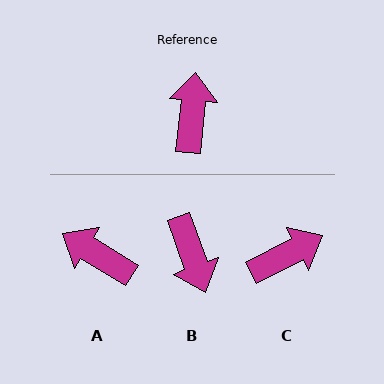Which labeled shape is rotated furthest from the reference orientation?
B, about 155 degrees away.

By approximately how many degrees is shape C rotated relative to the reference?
Approximately 57 degrees clockwise.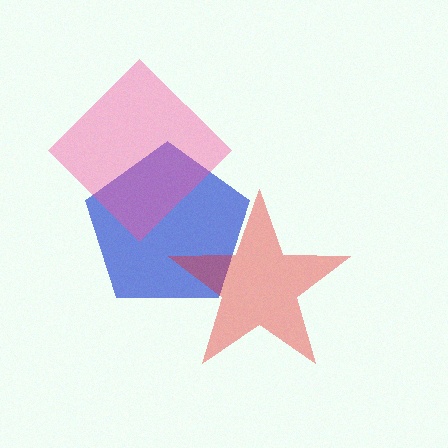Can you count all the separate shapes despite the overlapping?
Yes, there are 3 separate shapes.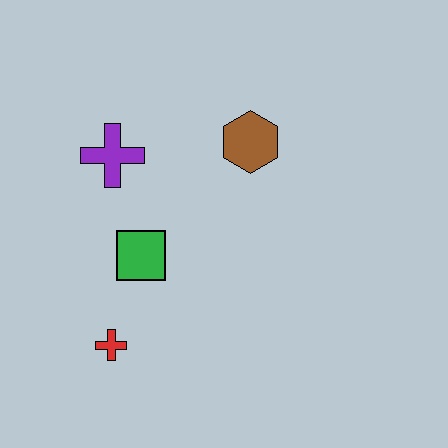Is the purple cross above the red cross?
Yes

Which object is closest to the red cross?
The green square is closest to the red cross.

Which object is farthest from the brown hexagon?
The red cross is farthest from the brown hexagon.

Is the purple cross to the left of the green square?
Yes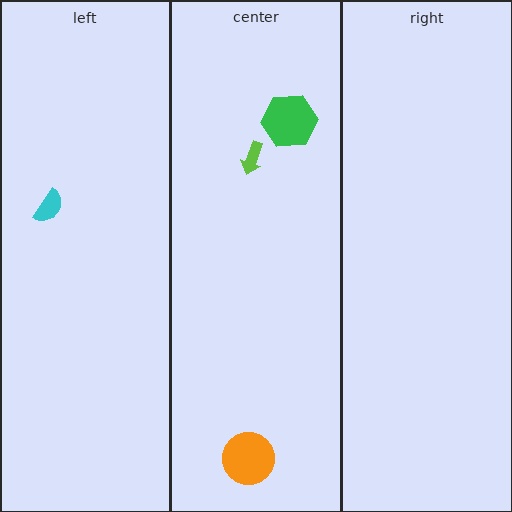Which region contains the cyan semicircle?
The left region.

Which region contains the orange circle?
The center region.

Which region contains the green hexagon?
The center region.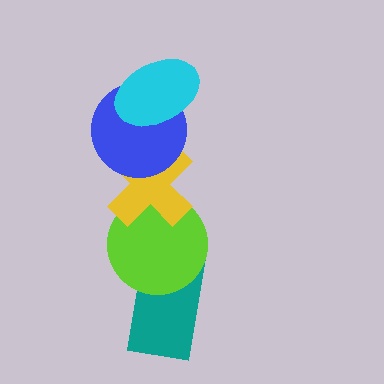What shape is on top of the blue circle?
The cyan ellipse is on top of the blue circle.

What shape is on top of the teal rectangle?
The lime circle is on top of the teal rectangle.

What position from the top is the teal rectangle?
The teal rectangle is 5th from the top.